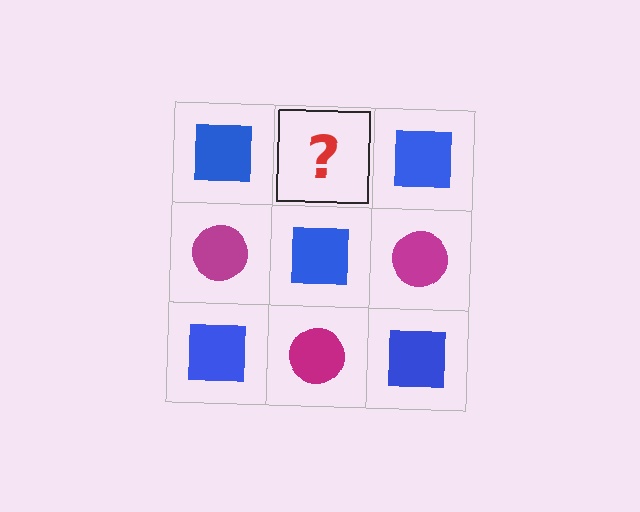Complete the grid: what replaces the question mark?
The question mark should be replaced with a magenta circle.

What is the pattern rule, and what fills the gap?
The rule is that it alternates blue square and magenta circle in a checkerboard pattern. The gap should be filled with a magenta circle.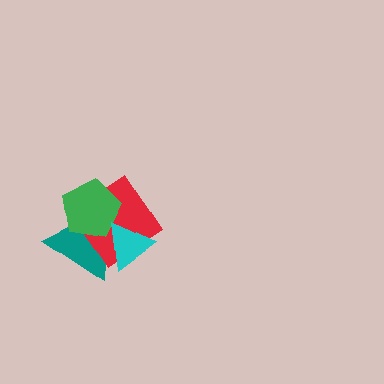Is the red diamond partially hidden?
Yes, it is partially covered by another shape.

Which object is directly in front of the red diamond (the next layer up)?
The green pentagon is directly in front of the red diamond.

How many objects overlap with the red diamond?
3 objects overlap with the red diamond.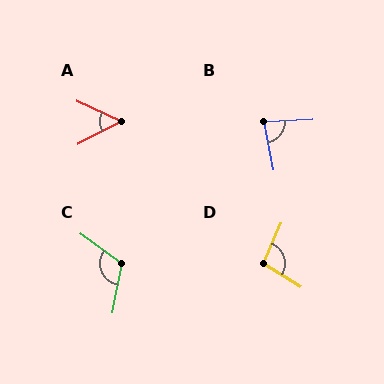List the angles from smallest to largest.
A (53°), B (82°), D (100°), C (116°).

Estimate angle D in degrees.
Approximately 100 degrees.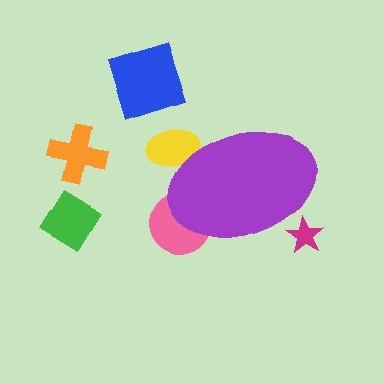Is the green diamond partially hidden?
No, the green diamond is fully visible.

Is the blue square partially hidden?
No, the blue square is fully visible.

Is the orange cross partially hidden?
No, the orange cross is fully visible.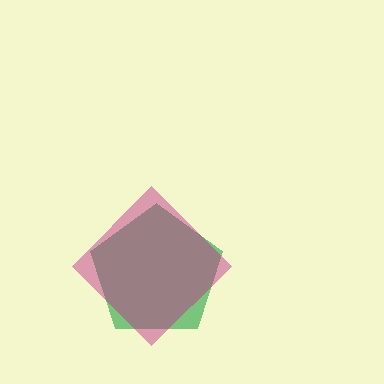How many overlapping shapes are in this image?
There are 2 overlapping shapes in the image.